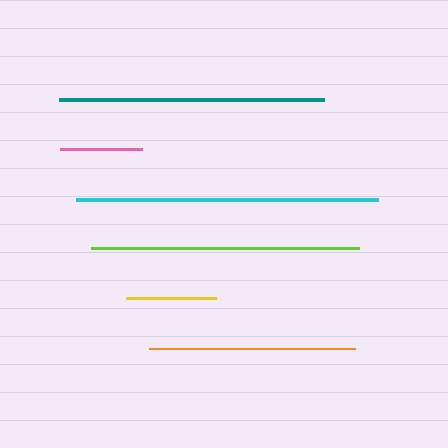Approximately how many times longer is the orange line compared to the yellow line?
The orange line is approximately 2.3 times the length of the yellow line.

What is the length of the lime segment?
The lime segment is approximately 268 pixels long.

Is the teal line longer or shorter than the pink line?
The teal line is longer than the pink line.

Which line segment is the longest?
The cyan line is the longest at approximately 301 pixels.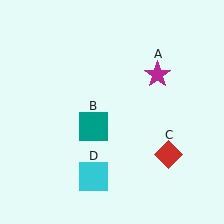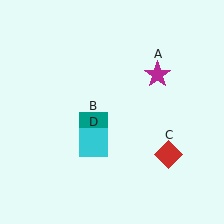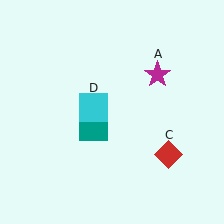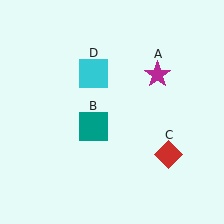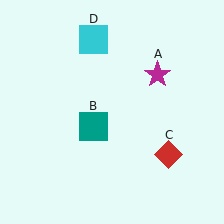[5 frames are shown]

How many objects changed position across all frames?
1 object changed position: cyan square (object D).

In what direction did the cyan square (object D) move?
The cyan square (object D) moved up.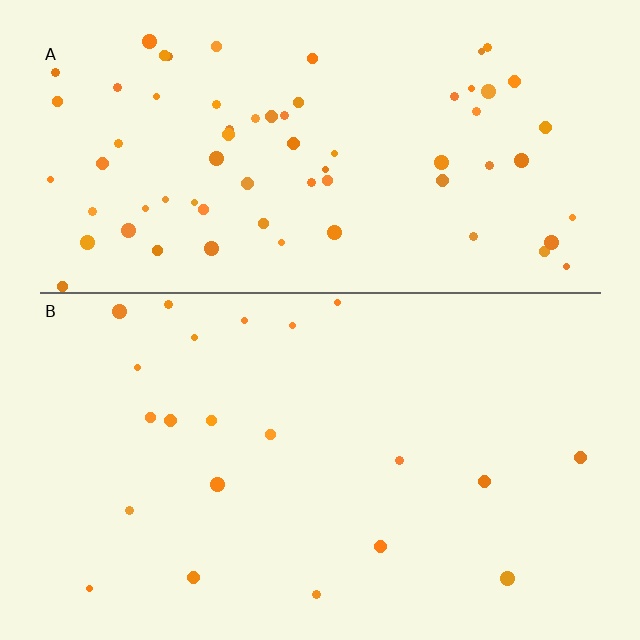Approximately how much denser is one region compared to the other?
Approximately 3.3× — region A over region B.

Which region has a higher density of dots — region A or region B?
A (the top).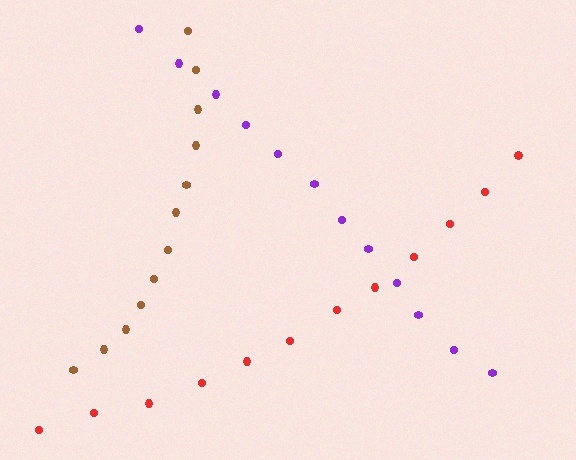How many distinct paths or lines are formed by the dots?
There are 3 distinct paths.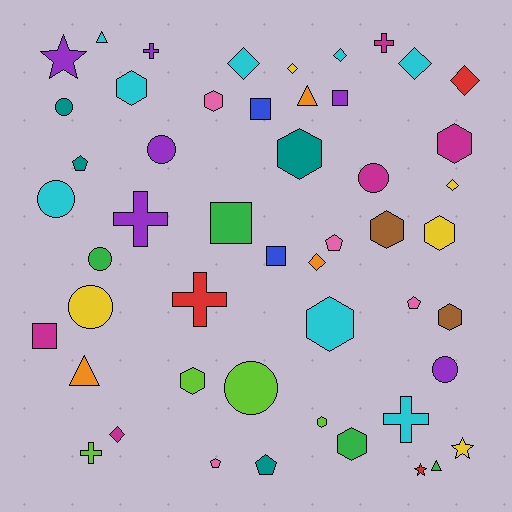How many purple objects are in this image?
There are 6 purple objects.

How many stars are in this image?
There are 3 stars.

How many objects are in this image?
There are 50 objects.